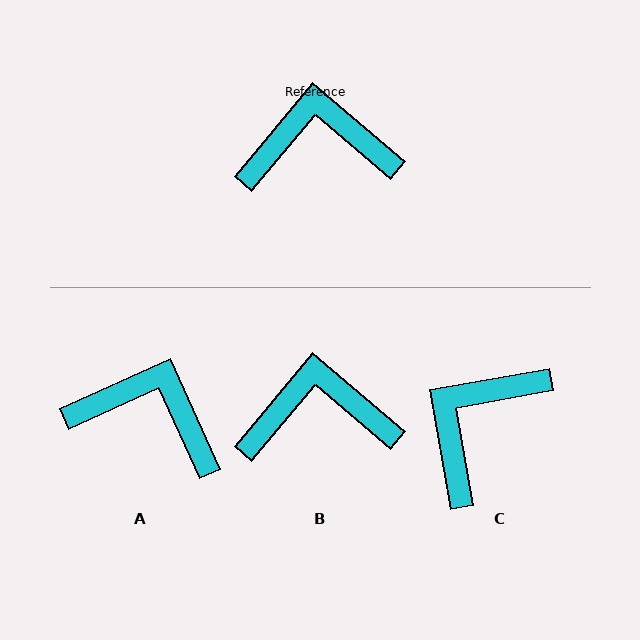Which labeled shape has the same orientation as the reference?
B.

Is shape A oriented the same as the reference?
No, it is off by about 26 degrees.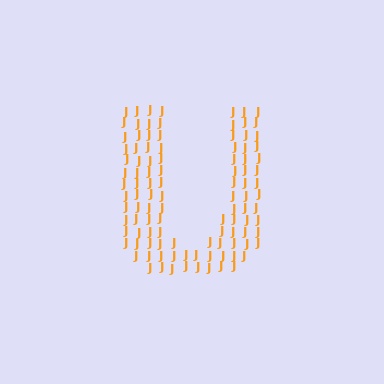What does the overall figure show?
The overall figure shows the letter U.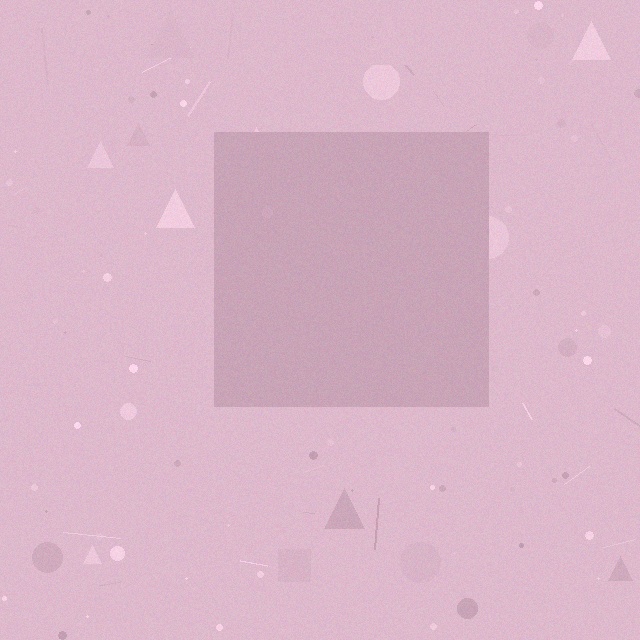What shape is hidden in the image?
A square is hidden in the image.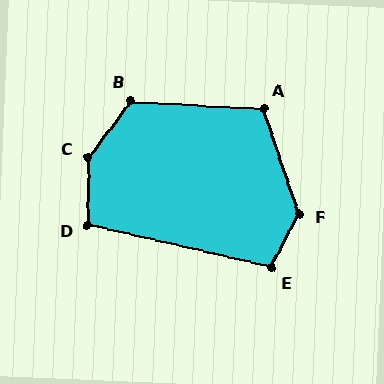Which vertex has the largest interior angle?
C, at approximately 143 degrees.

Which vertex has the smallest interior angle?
D, at approximately 103 degrees.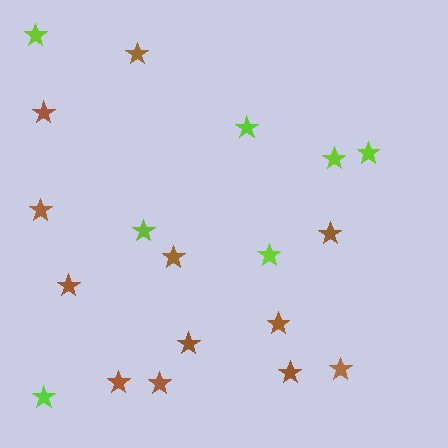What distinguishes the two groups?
There are 2 groups: one group of brown stars (12) and one group of lime stars (7).